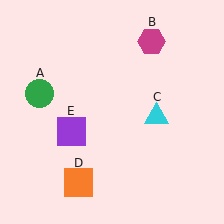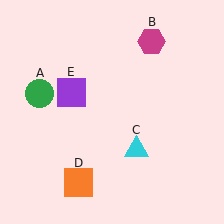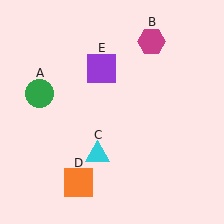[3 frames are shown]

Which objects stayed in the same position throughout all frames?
Green circle (object A) and magenta hexagon (object B) and orange square (object D) remained stationary.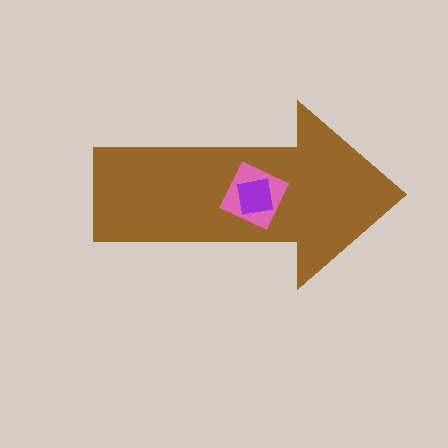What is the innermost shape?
The purple square.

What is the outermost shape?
The brown arrow.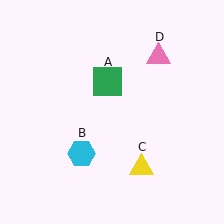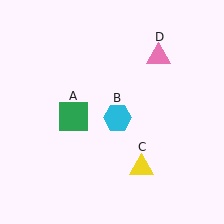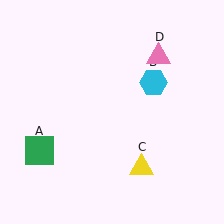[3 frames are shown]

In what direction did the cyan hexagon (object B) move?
The cyan hexagon (object B) moved up and to the right.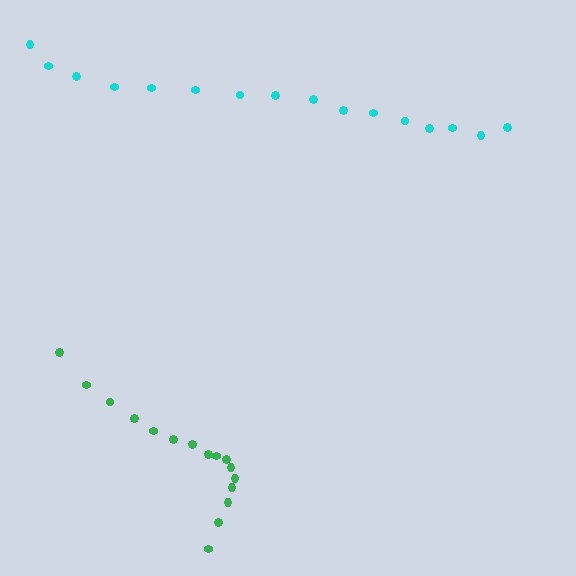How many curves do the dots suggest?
There are 2 distinct paths.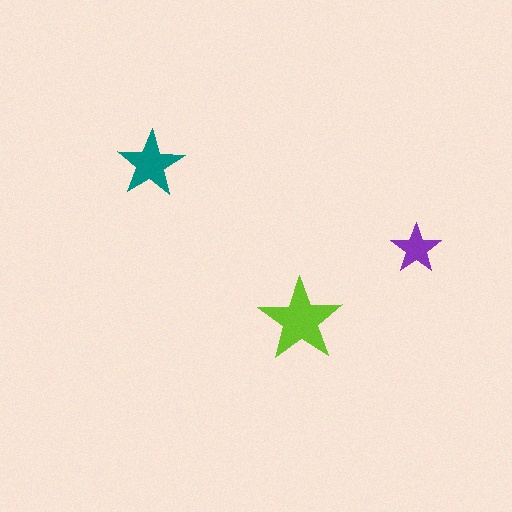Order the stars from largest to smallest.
the lime one, the teal one, the purple one.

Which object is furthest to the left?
The teal star is leftmost.